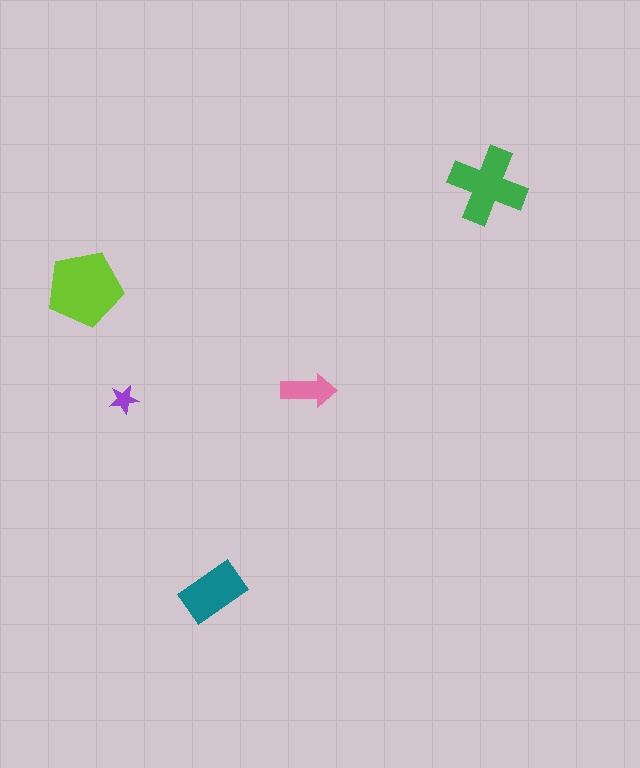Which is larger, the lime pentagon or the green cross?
The lime pentagon.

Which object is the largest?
The lime pentagon.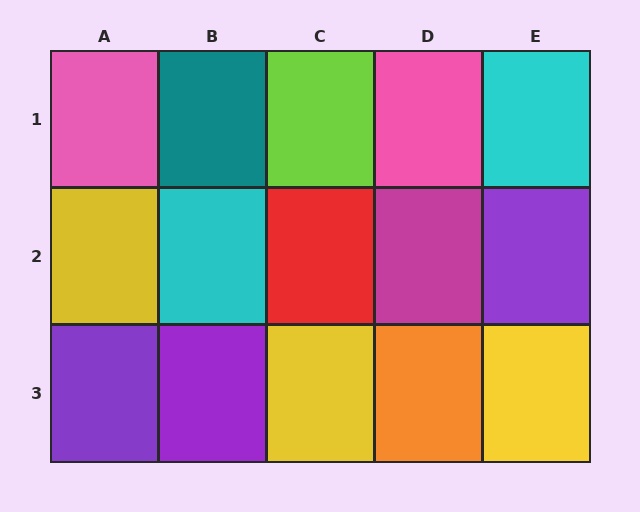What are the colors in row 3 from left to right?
Purple, purple, yellow, orange, yellow.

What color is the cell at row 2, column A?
Yellow.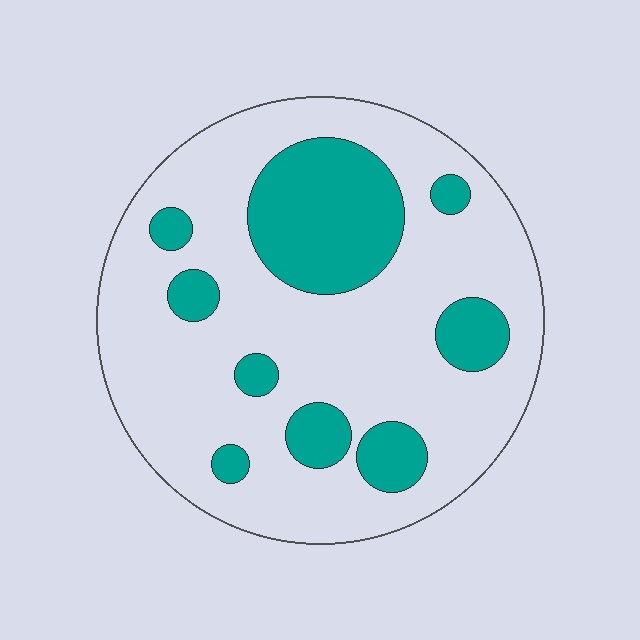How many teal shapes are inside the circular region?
9.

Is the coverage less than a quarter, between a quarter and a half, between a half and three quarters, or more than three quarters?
Less than a quarter.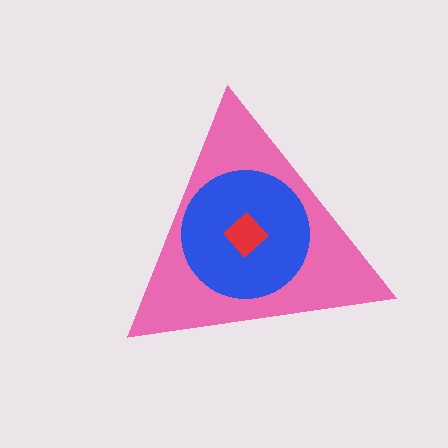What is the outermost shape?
The pink triangle.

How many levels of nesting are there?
3.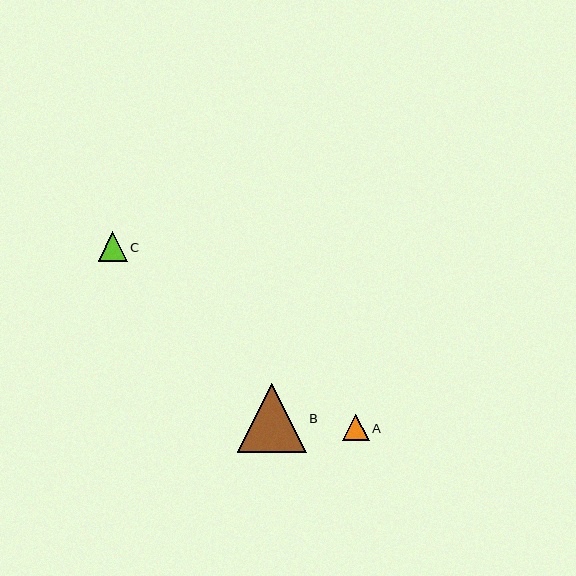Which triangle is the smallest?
Triangle A is the smallest with a size of approximately 26 pixels.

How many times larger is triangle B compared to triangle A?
Triangle B is approximately 2.6 times the size of triangle A.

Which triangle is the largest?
Triangle B is the largest with a size of approximately 69 pixels.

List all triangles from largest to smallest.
From largest to smallest: B, C, A.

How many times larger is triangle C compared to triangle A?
Triangle C is approximately 1.1 times the size of triangle A.